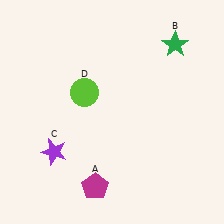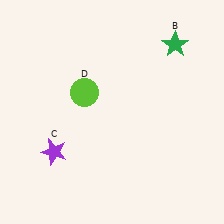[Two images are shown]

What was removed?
The magenta pentagon (A) was removed in Image 2.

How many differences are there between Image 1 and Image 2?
There is 1 difference between the two images.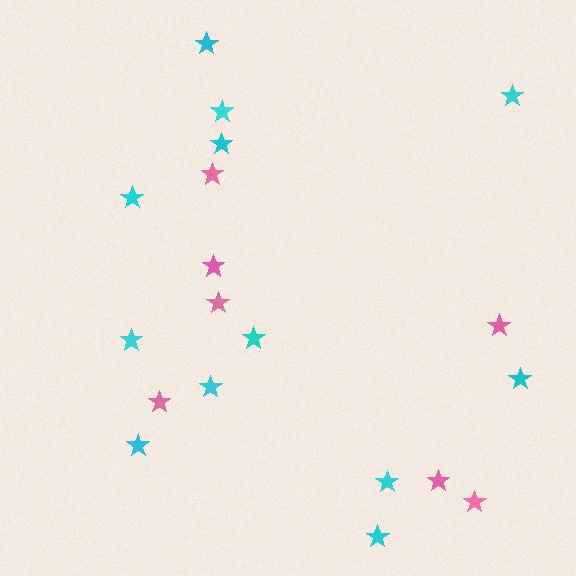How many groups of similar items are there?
There are 2 groups: one group of pink stars (7) and one group of cyan stars (12).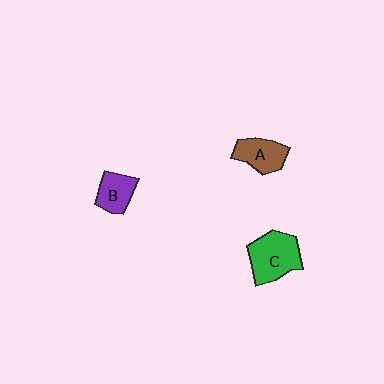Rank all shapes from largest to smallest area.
From largest to smallest: C (green), A (brown), B (purple).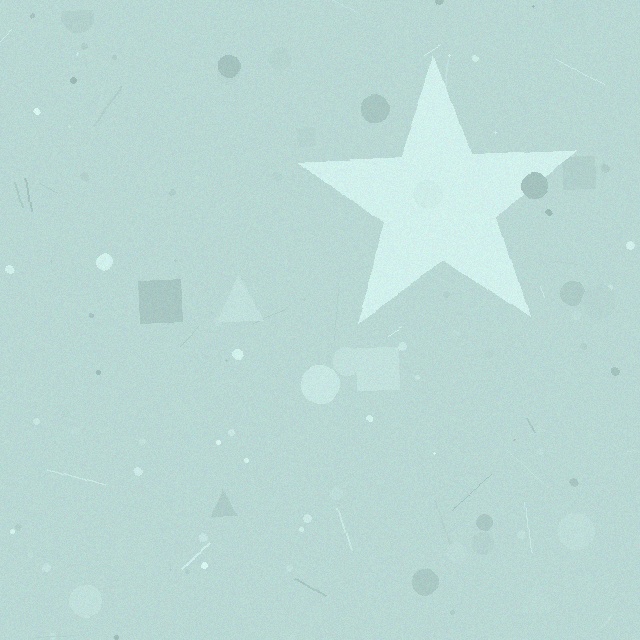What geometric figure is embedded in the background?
A star is embedded in the background.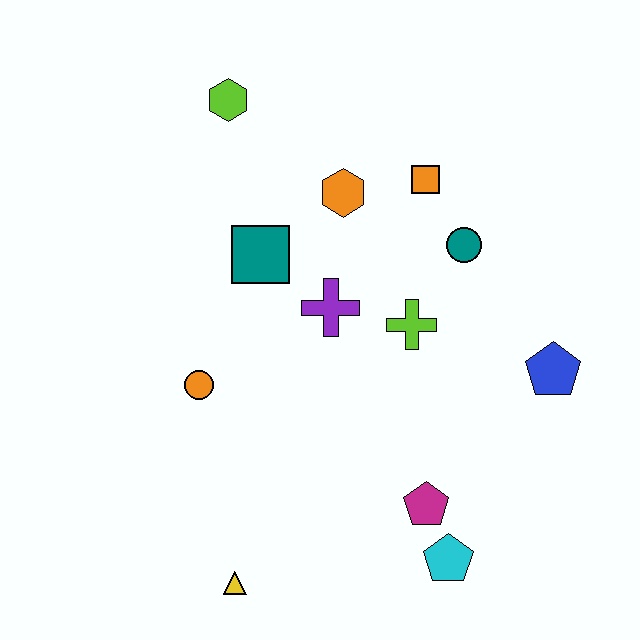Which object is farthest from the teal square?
The cyan pentagon is farthest from the teal square.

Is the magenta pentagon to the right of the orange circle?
Yes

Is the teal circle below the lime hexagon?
Yes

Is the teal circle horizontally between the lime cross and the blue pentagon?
Yes